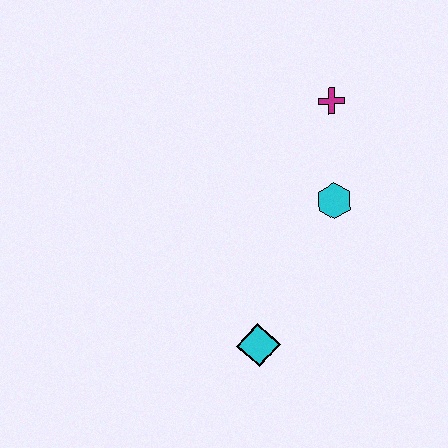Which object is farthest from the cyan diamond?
The magenta cross is farthest from the cyan diamond.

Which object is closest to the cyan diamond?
The cyan hexagon is closest to the cyan diamond.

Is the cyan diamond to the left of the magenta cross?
Yes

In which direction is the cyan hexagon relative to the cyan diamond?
The cyan hexagon is above the cyan diamond.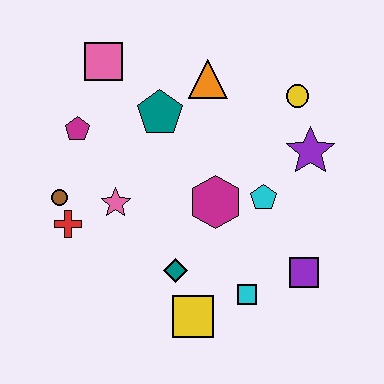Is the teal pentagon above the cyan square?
Yes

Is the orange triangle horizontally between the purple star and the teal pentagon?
Yes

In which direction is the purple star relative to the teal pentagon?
The purple star is to the right of the teal pentagon.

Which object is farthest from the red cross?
The yellow circle is farthest from the red cross.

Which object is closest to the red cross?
The brown circle is closest to the red cross.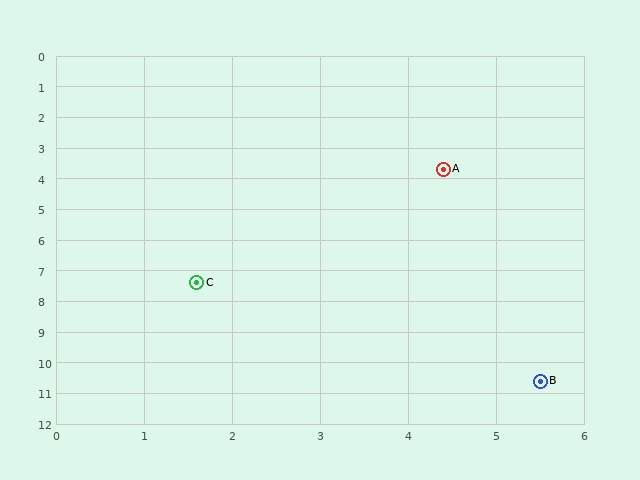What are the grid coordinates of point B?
Point B is at approximately (5.5, 10.6).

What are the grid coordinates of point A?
Point A is at approximately (4.4, 3.7).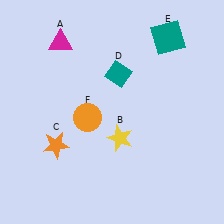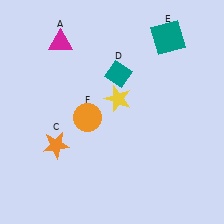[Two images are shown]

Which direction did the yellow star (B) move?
The yellow star (B) moved up.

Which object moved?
The yellow star (B) moved up.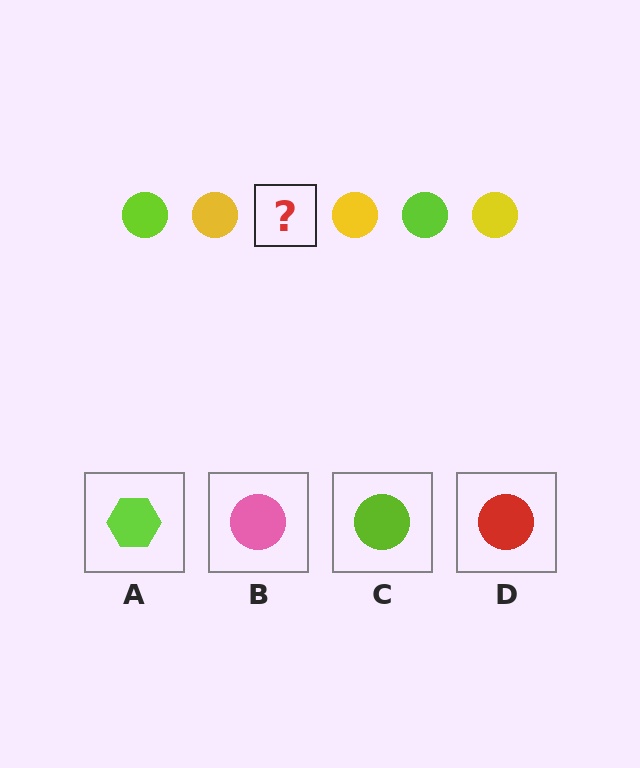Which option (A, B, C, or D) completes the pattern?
C.